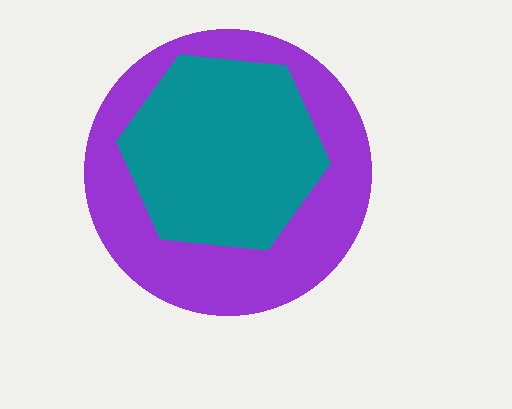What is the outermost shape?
The purple circle.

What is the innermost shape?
The teal hexagon.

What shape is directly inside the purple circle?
The teal hexagon.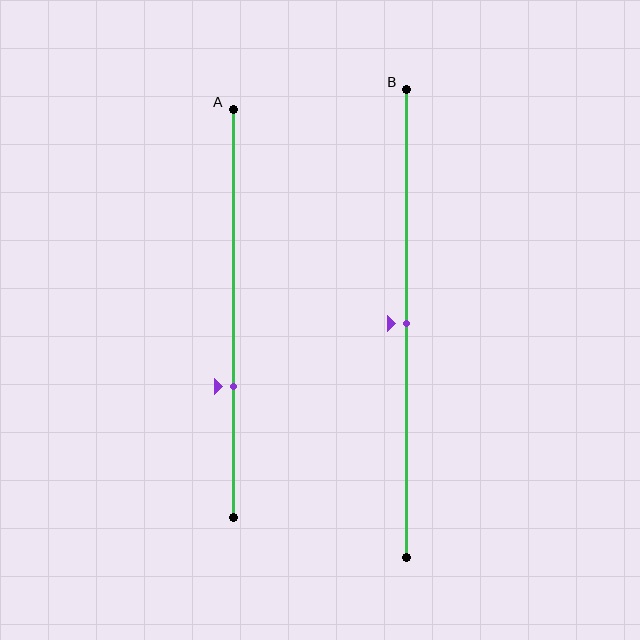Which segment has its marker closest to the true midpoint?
Segment B has its marker closest to the true midpoint.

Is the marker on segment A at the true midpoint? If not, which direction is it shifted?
No, the marker on segment A is shifted downward by about 18% of the segment length.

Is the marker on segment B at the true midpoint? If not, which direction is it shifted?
Yes, the marker on segment B is at the true midpoint.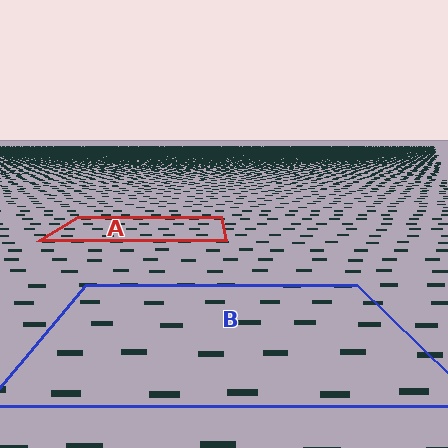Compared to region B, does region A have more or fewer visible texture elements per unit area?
Region A has more texture elements per unit area — they are packed more densely because it is farther away.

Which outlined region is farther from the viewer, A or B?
Region A is farther from the viewer — the texture elements inside it appear smaller and more densely packed.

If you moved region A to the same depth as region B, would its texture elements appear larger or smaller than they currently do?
They would appear larger. At a closer depth, the same texture elements are projected at a bigger on-screen size.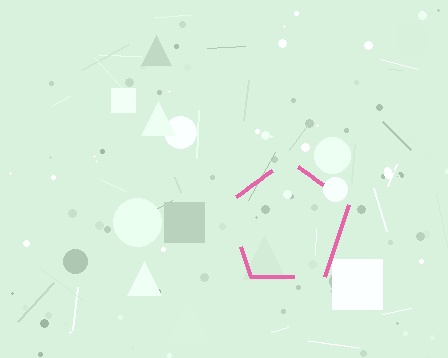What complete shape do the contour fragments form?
The contour fragments form a pentagon.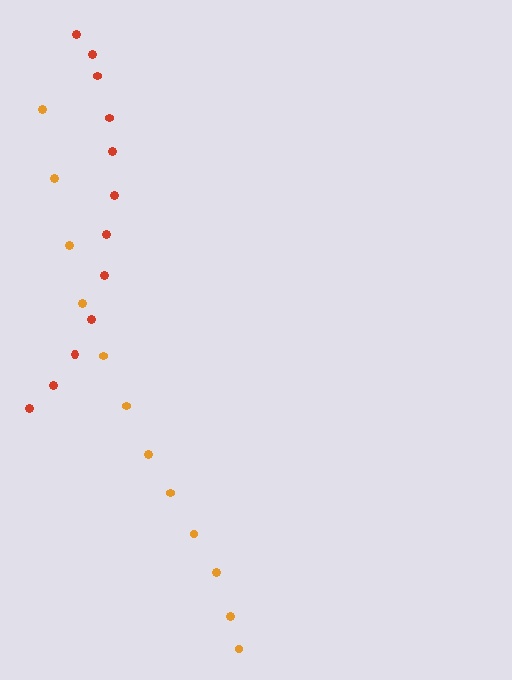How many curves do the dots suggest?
There are 2 distinct paths.